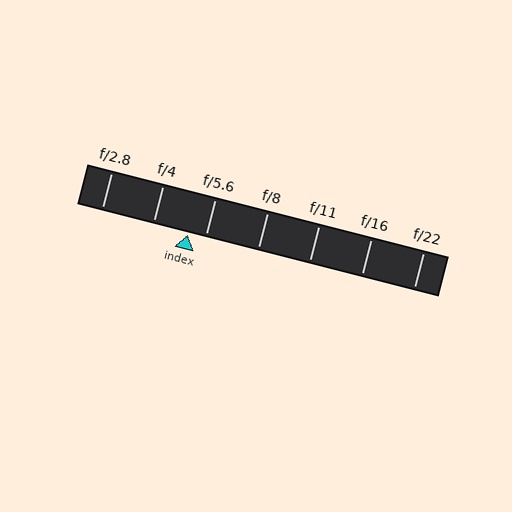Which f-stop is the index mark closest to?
The index mark is closest to f/5.6.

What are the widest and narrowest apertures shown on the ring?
The widest aperture shown is f/2.8 and the narrowest is f/22.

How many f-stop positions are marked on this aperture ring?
There are 7 f-stop positions marked.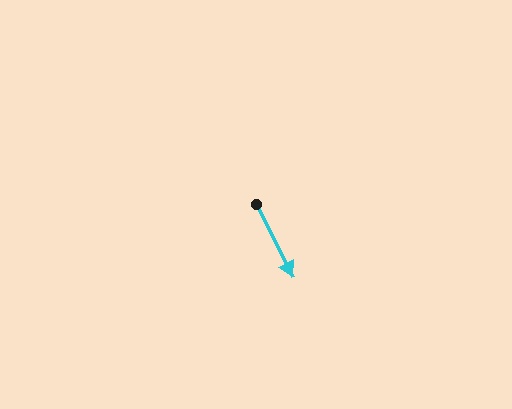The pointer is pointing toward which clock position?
Roughly 5 o'clock.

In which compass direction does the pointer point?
Southeast.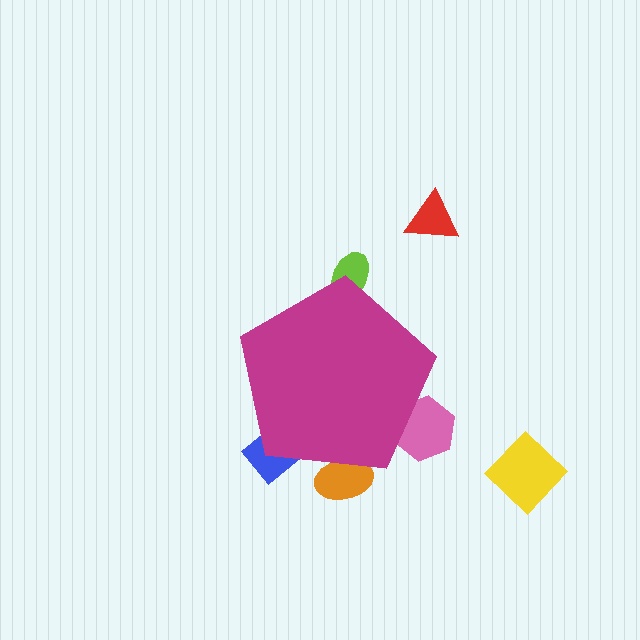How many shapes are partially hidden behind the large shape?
4 shapes are partially hidden.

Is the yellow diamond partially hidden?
No, the yellow diamond is fully visible.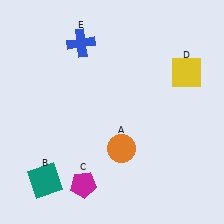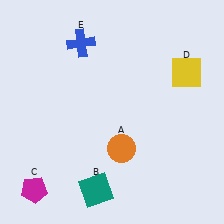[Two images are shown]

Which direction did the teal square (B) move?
The teal square (B) moved right.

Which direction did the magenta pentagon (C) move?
The magenta pentagon (C) moved left.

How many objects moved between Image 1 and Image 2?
2 objects moved between the two images.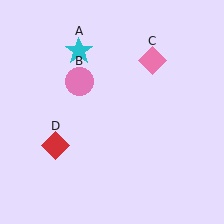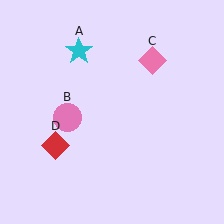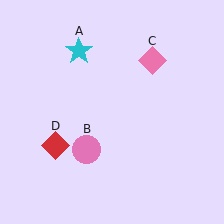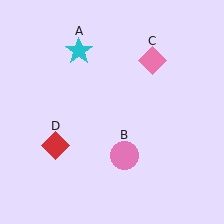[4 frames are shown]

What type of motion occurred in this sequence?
The pink circle (object B) rotated counterclockwise around the center of the scene.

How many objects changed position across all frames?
1 object changed position: pink circle (object B).